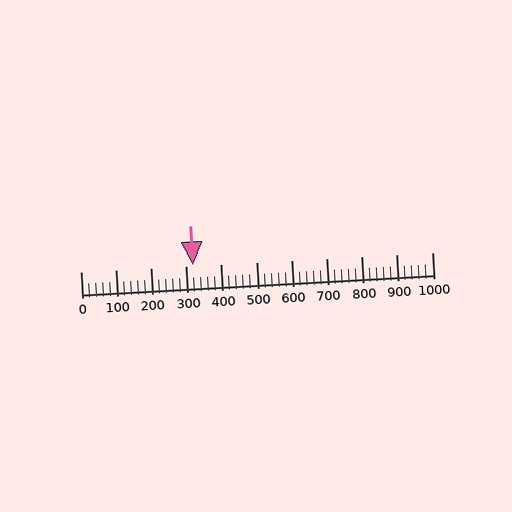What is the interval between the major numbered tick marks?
The major tick marks are spaced 100 units apart.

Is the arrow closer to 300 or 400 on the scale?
The arrow is closer to 300.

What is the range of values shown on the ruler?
The ruler shows values from 0 to 1000.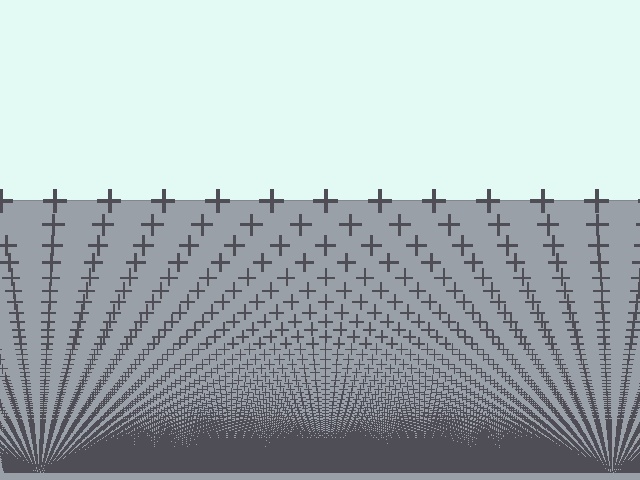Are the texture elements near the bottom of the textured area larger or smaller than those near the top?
Smaller. The gradient is inverted — elements near the bottom are smaller and denser.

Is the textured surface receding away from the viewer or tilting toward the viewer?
The surface appears to tilt toward the viewer. Texture elements get larger and sparser toward the top.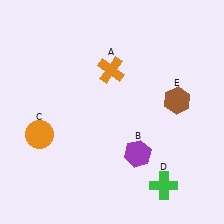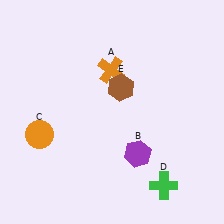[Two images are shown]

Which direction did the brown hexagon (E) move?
The brown hexagon (E) moved left.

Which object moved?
The brown hexagon (E) moved left.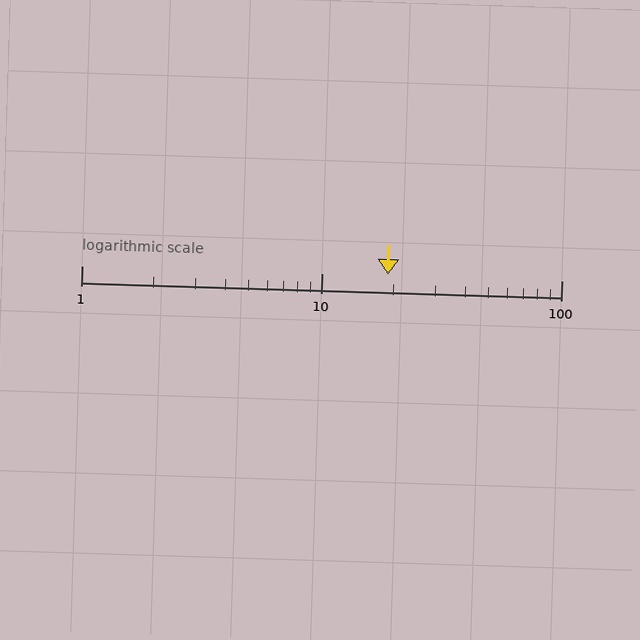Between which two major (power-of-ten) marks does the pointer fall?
The pointer is between 10 and 100.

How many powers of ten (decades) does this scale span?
The scale spans 2 decades, from 1 to 100.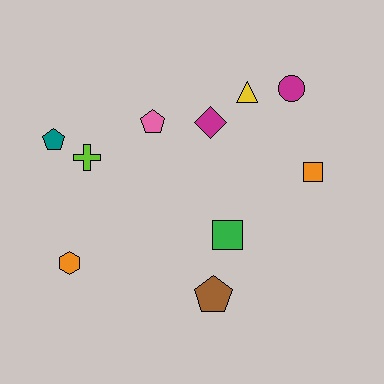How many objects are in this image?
There are 10 objects.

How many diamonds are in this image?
There is 1 diamond.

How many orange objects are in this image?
There are 2 orange objects.